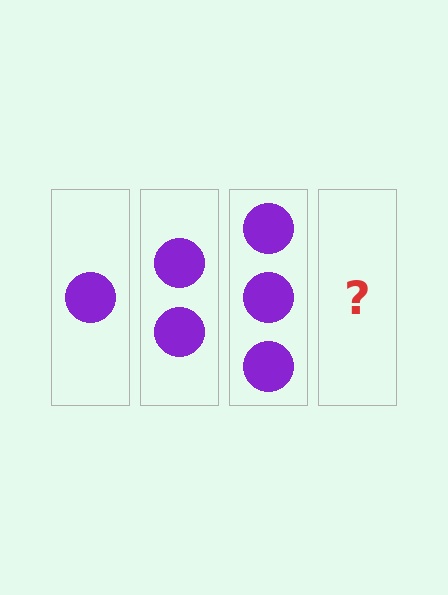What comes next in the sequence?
The next element should be 4 circles.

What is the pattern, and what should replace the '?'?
The pattern is that each step adds one more circle. The '?' should be 4 circles.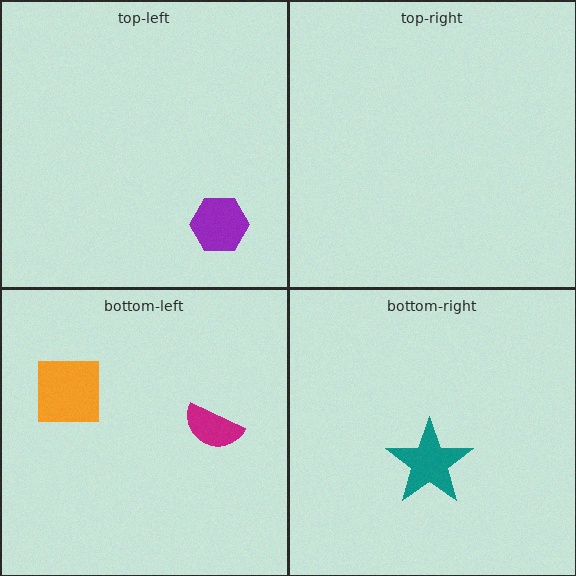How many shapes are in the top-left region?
1.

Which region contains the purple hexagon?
The top-left region.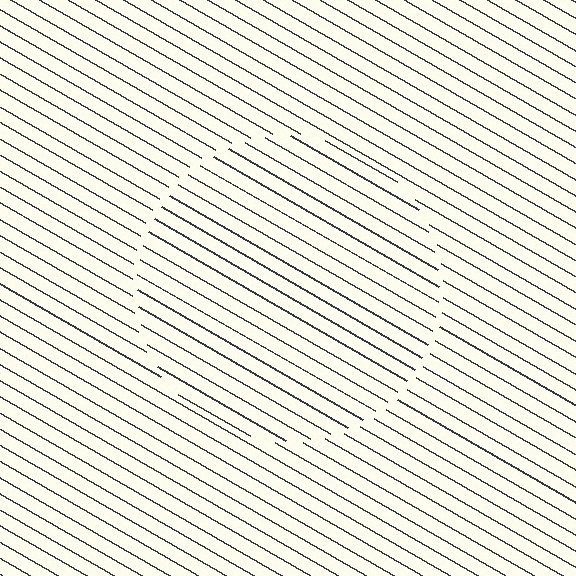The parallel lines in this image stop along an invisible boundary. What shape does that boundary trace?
An illusory circle. The interior of the shape contains the same grating, shifted by half a period — the contour is defined by the phase discontinuity where line-ends from the inner and outer gratings abut.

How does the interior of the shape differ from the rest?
The interior of the shape contains the same grating, shifted by half a period — the contour is defined by the phase discontinuity where line-ends from the inner and outer gratings abut.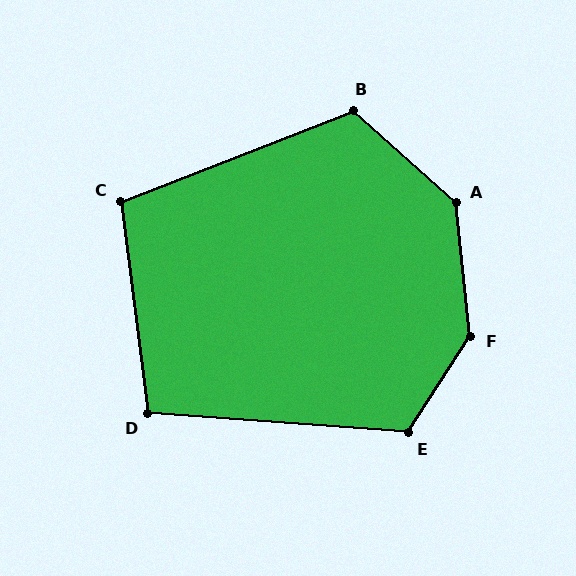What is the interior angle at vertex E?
Approximately 118 degrees (obtuse).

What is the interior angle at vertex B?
Approximately 117 degrees (obtuse).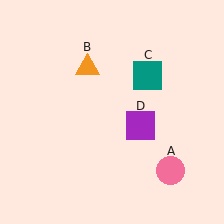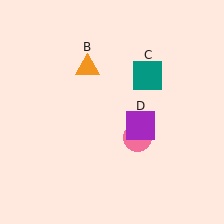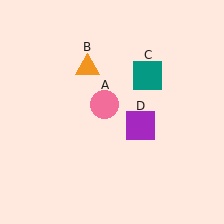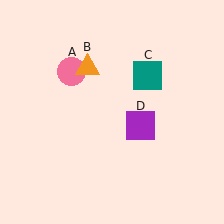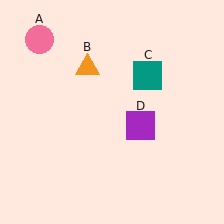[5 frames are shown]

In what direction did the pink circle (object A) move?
The pink circle (object A) moved up and to the left.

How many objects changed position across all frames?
1 object changed position: pink circle (object A).